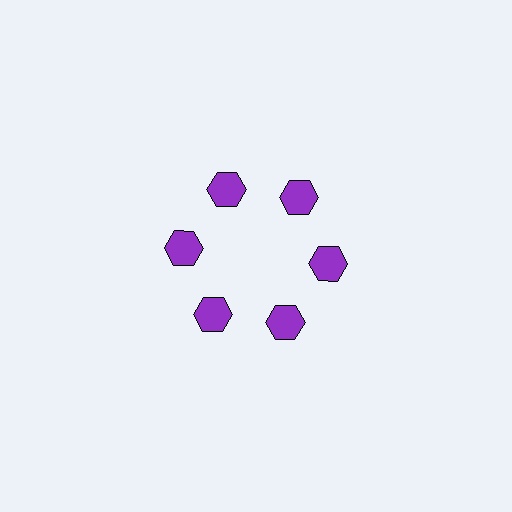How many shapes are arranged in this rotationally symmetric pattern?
There are 6 shapes, arranged in 6 groups of 1.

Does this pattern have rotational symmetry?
Yes, this pattern has 6-fold rotational symmetry. It looks the same after rotating 60 degrees around the center.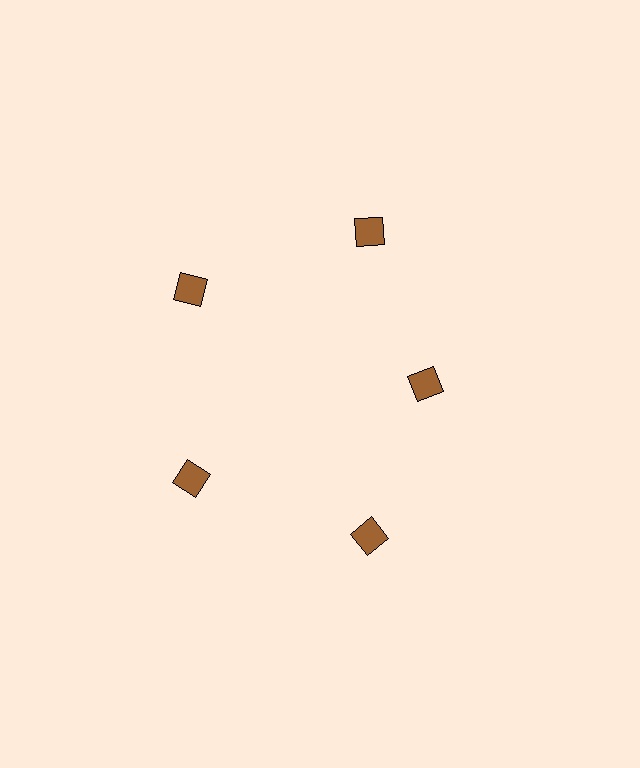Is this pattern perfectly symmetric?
No. The 5 brown squares are arranged in a ring, but one element near the 3 o'clock position is pulled inward toward the center, breaking the 5-fold rotational symmetry.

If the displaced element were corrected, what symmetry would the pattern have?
It would have 5-fold rotational symmetry — the pattern would map onto itself every 72 degrees.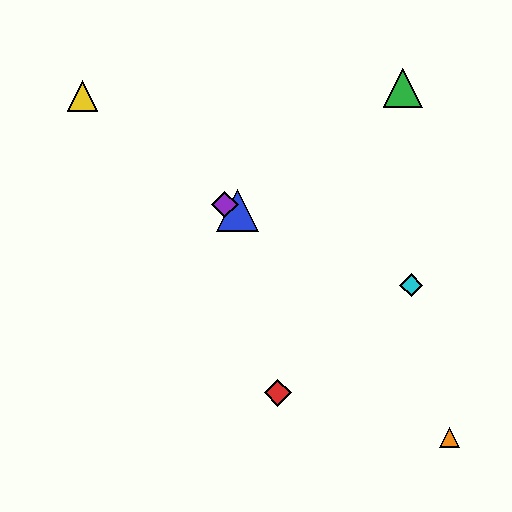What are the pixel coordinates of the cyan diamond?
The cyan diamond is at (411, 285).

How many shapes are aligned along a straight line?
3 shapes (the blue triangle, the purple diamond, the cyan diamond) are aligned along a straight line.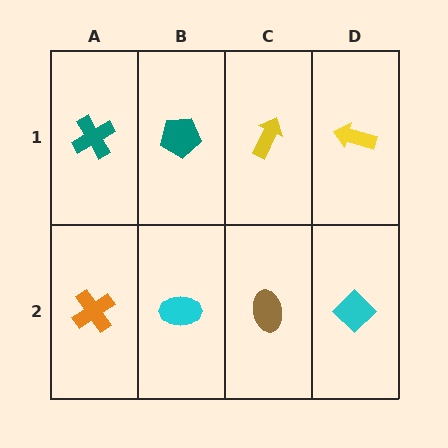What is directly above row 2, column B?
A teal pentagon.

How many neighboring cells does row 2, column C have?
3.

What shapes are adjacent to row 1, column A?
An orange cross (row 2, column A), a teal pentagon (row 1, column B).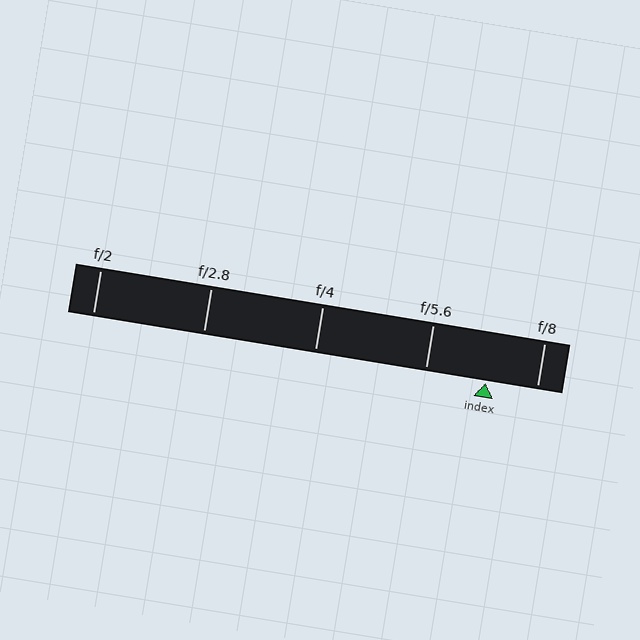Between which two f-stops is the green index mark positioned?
The index mark is between f/5.6 and f/8.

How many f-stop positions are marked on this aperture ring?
There are 5 f-stop positions marked.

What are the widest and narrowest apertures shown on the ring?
The widest aperture shown is f/2 and the narrowest is f/8.